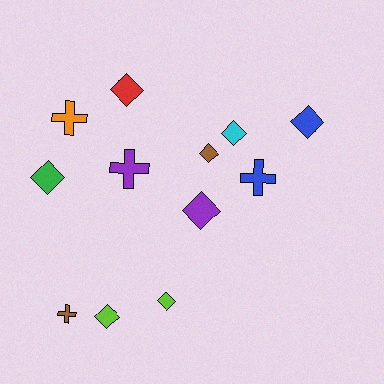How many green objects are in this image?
There is 1 green object.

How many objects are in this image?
There are 12 objects.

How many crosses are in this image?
There are 4 crosses.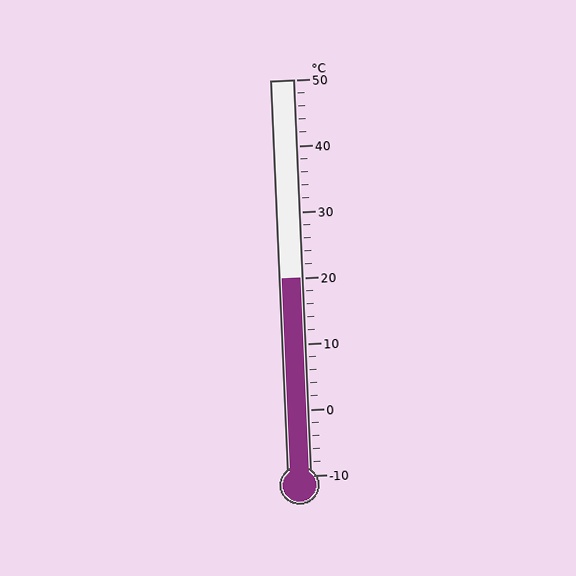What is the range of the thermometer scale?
The thermometer scale ranges from -10°C to 50°C.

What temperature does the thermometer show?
The thermometer shows approximately 20°C.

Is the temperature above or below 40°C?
The temperature is below 40°C.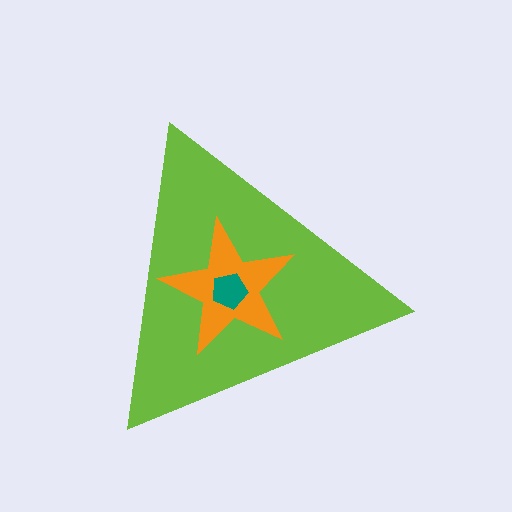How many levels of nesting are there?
3.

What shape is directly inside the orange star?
The teal pentagon.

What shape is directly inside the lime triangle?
The orange star.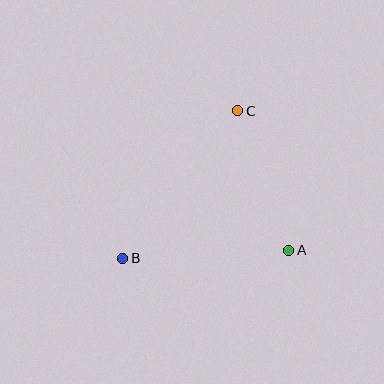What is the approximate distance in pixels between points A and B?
The distance between A and B is approximately 166 pixels.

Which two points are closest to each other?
Points A and C are closest to each other.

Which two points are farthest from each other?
Points B and C are farthest from each other.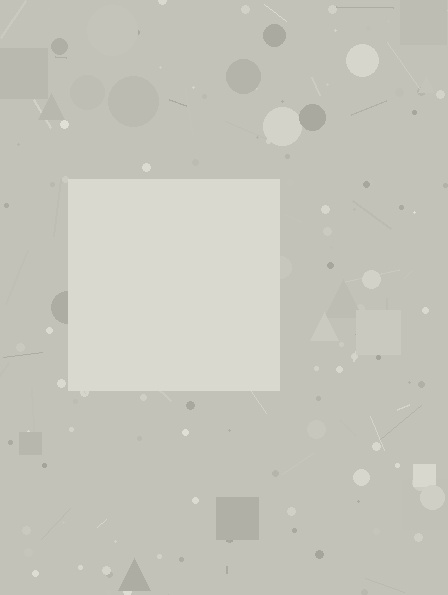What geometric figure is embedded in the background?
A square is embedded in the background.